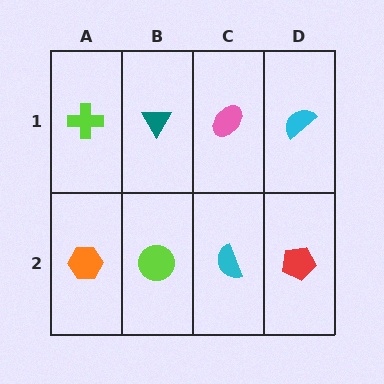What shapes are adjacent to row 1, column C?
A cyan semicircle (row 2, column C), a teal triangle (row 1, column B), a cyan semicircle (row 1, column D).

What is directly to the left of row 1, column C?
A teal triangle.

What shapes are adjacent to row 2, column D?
A cyan semicircle (row 1, column D), a cyan semicircle (row 2, column C).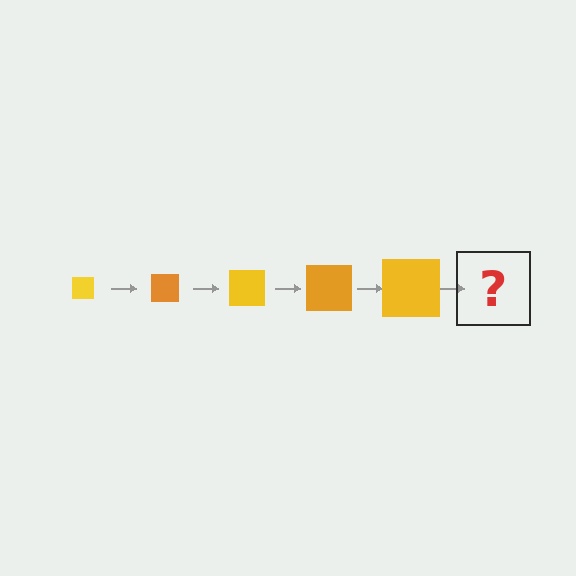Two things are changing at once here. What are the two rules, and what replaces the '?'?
The two rules are that the square grows larger each step and the color cycles through yellow and orange. The '?' should be an orange square, larger than the previous one.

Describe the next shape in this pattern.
It should be an orange square, larger than the previous one.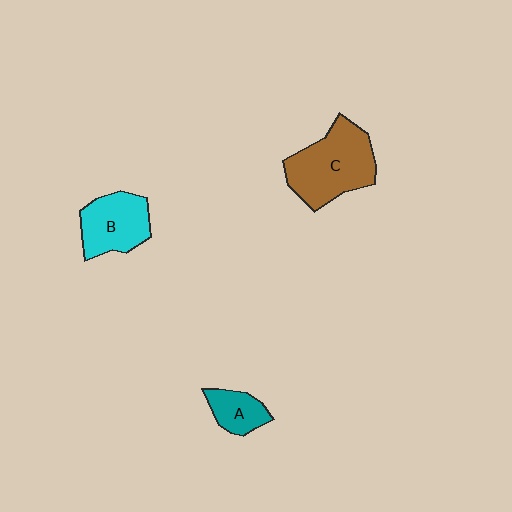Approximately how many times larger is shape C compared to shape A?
Approximately 2.5 times.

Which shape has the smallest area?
Shape A (teal).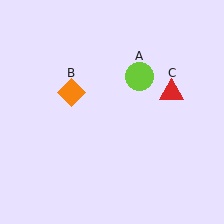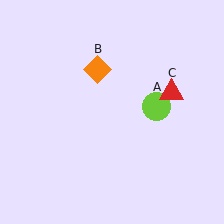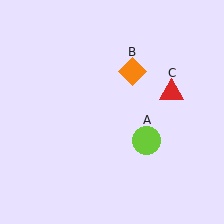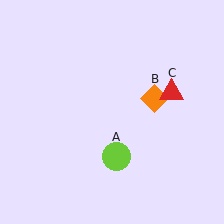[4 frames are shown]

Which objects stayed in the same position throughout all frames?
Red triangle (object C) remained stationary.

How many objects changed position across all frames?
2 objects changed position: lime circle (object A), orange diamond (object B).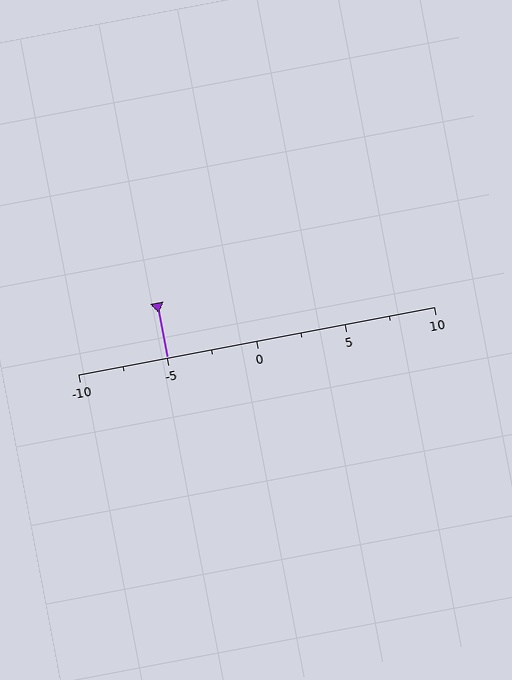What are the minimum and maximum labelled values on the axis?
The axis runs from -10 to 10.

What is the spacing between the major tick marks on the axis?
The major ticks are spaced 5 apart.